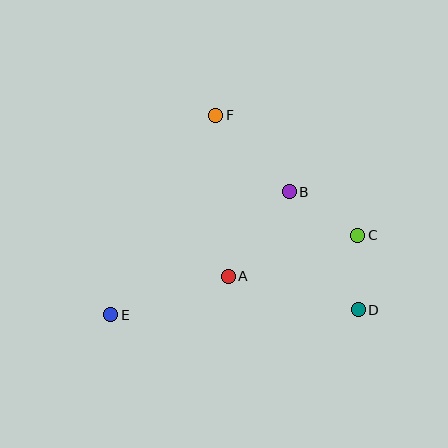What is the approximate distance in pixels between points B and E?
The distance between B and E is approximately 217 pixels.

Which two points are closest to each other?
Points C and D are closest to each other.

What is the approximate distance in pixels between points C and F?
The distance between C and F is approximately 186 pixels.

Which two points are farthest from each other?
Points C and E are farthest from each other.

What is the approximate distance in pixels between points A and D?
The distance between A and D is approximately 134 pixels.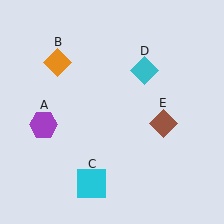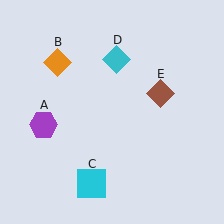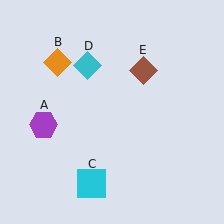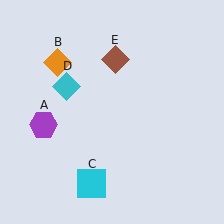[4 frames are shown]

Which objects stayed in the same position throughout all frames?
Purple hexagon (object A) and orange diamond (object B) and cyan square (object C) remained stationary.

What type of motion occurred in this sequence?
The cyan diamond (object D), brown diamond (object E) rotated counterclockwise around the center of the scene.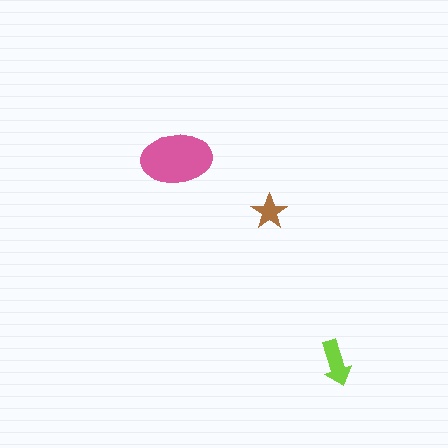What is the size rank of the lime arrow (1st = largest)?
2nd.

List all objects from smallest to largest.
The brown star, the lime arrow, the pink ellipse.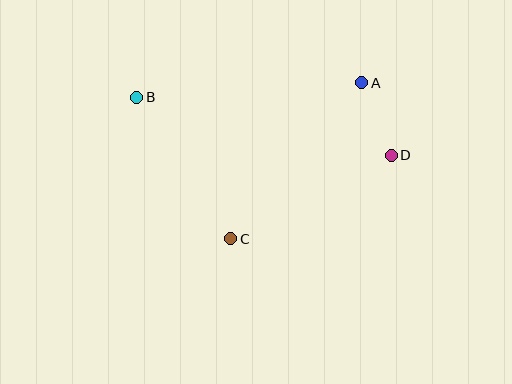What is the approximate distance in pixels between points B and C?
The distance between B and C is approximately 170 pixels.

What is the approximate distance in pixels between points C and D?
The distance between C and D is approximately 181 pixels.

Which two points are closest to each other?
Points A and D are closest to each other.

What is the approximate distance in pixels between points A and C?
The distance between A and C is approximately 204 pixels.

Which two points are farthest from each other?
Points B and D are farthest from each other.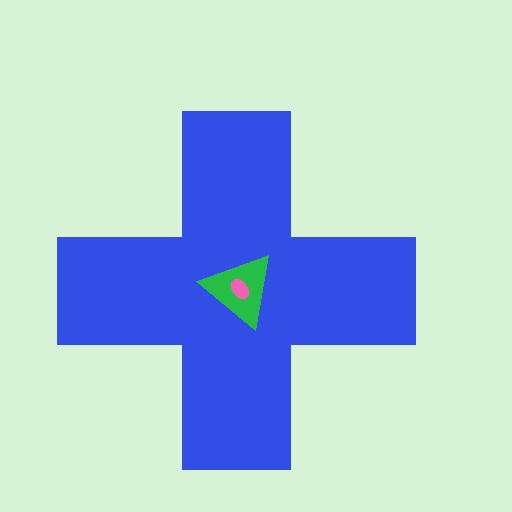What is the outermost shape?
The blue cross.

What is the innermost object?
The pink ellipse.